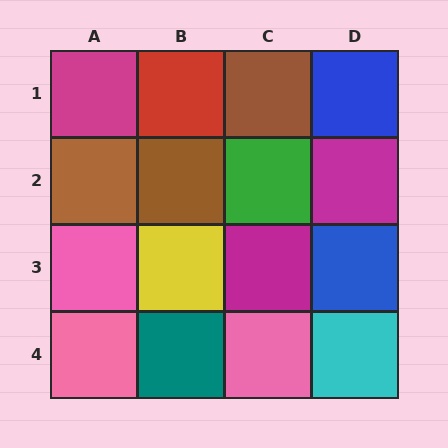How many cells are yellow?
1 cell is yellow.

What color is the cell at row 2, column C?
Green.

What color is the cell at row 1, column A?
Magenta.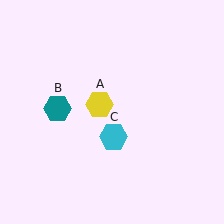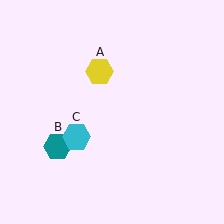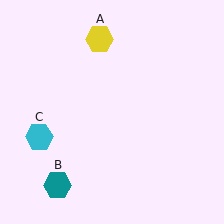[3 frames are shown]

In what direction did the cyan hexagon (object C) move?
The cyan hexagon (object C) moved left.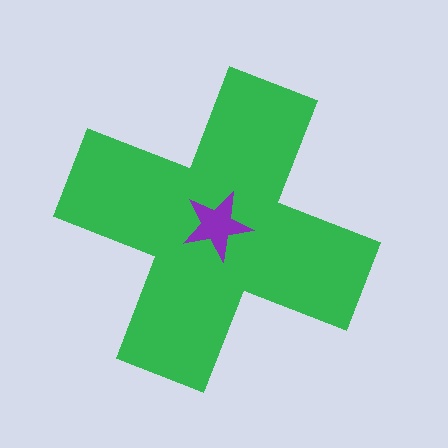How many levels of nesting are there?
2.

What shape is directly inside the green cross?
The purple star.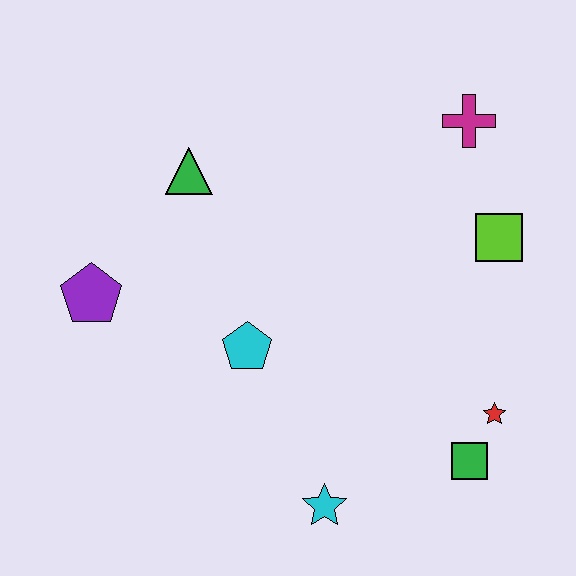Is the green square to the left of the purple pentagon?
No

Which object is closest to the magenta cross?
The lime square is closest to the magenta cross.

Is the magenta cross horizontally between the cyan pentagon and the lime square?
Yes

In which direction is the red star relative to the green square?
The red star is above the green square.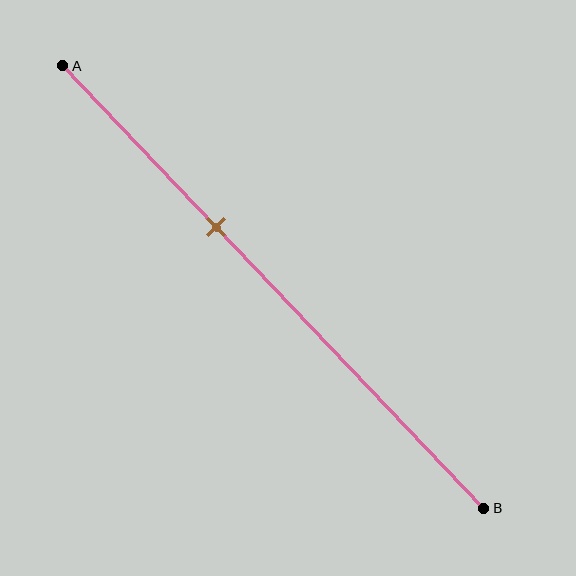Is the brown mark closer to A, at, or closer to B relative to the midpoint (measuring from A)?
The brown mark is closer to point A than the midpoint of segment AB.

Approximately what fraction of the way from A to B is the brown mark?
The brown mark is approximately 35% of the way from A to B.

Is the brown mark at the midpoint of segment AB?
No, the mark is at about 35% from A, not at the 50% midpoint.